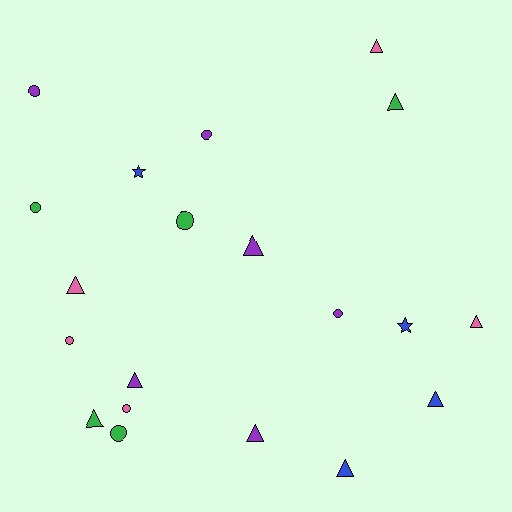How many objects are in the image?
There are 20 objects.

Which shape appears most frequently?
Triangle, with 10 objects.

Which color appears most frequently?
Purple, with 6 objects.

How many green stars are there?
There are no green stars.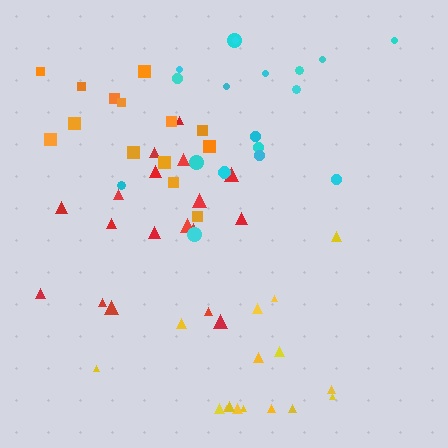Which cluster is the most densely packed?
Red.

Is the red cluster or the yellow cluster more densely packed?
Red.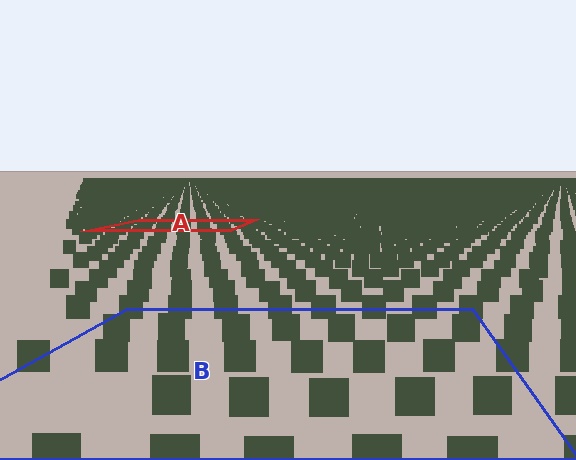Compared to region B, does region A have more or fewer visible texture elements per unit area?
Region A has more texture elements per unit area — they are packed more densely because it is farther away.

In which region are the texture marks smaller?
The texture marks are smaller in region A, because it is farther away.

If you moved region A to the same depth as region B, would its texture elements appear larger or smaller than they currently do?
They would appear larger. At a closer depth, the same texture elements are projected at a bigger on-screen size.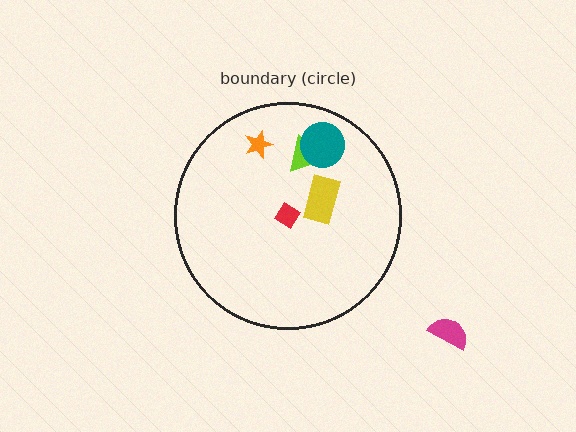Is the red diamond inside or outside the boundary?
Inside.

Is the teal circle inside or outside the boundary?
Inside.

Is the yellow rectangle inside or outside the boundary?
Inside.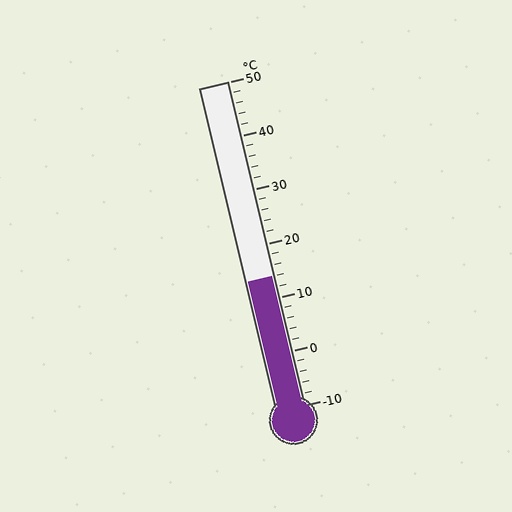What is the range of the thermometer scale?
The thermometer scale ranges from -10°C to 50°C.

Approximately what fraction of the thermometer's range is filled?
The thermometer is filled to approximately 40% of its range.